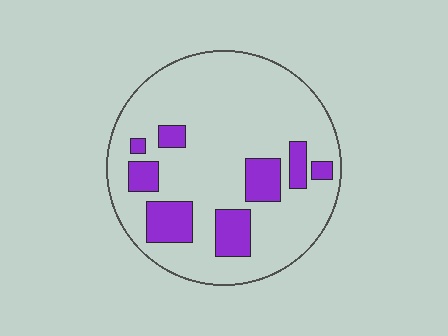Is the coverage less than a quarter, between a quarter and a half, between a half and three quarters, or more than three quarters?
Less than a quarter.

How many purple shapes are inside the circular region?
8.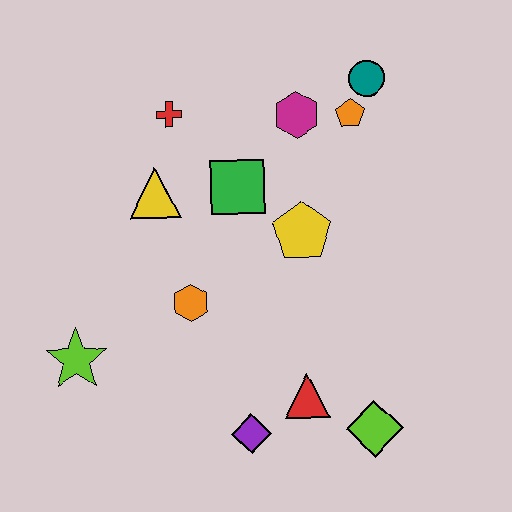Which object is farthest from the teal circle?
The lime star is farthest from the teal circle.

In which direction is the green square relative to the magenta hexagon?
The green square is below the magenta hexagon.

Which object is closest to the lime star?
The orange hexagon is closest to the lime star.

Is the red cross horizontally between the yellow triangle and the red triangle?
Yes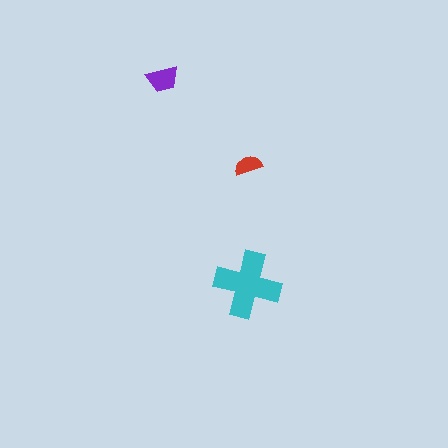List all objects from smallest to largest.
The red semicircle, the purple trapezoid, the cyan cross.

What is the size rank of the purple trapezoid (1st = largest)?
2nd.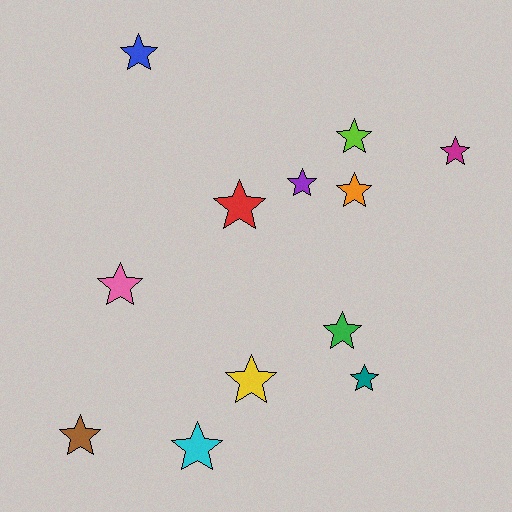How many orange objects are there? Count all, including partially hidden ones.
There is 1 orange object.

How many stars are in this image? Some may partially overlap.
There are 12 stars.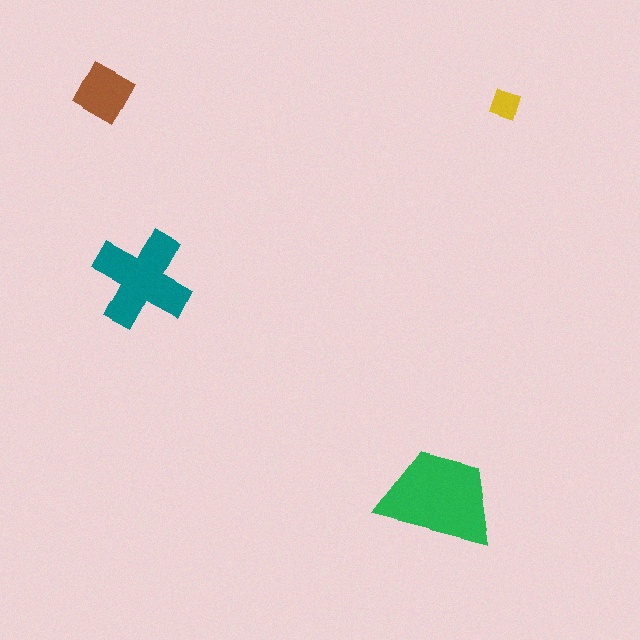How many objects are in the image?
There are 4 objects in the image.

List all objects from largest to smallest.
The green trapezoid, the teal cross, the brown square, the yellow diamond.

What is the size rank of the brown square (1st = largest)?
3rd.